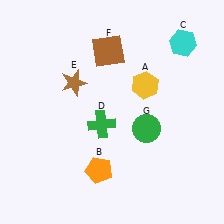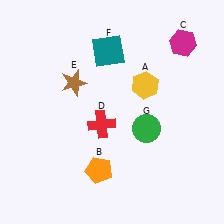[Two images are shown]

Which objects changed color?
C changed from cyan to magenta. D changed from green to red. F changed from brown to teal.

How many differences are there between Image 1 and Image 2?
There are 3 differences between the two images.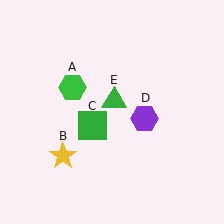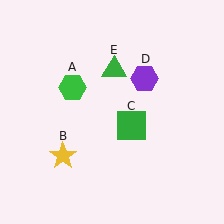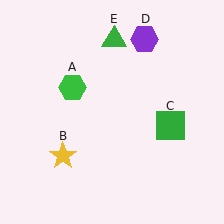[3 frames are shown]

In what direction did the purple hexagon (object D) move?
The purple hexagon (object D) moved up.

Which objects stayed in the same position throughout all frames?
Green hexagon (object A) and yellow star (object B) remained stationary.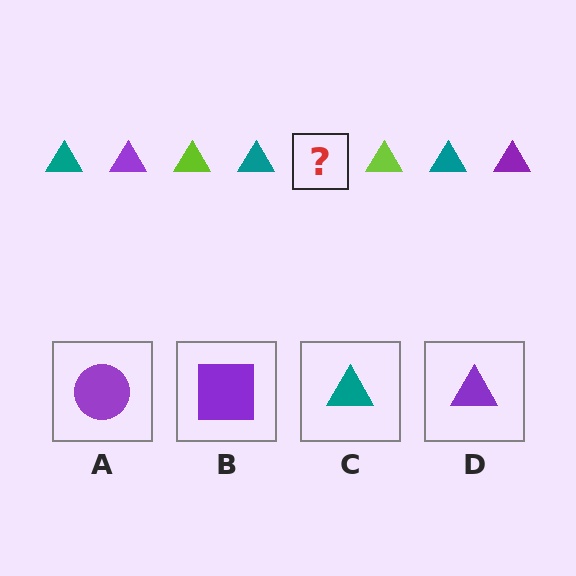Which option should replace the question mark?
Option D.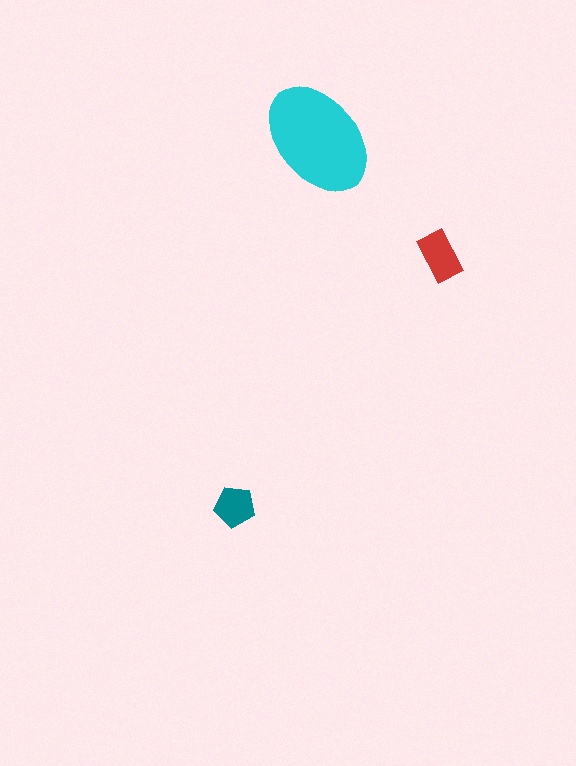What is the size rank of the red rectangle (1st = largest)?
2nd.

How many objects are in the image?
There are 3 objects in the image.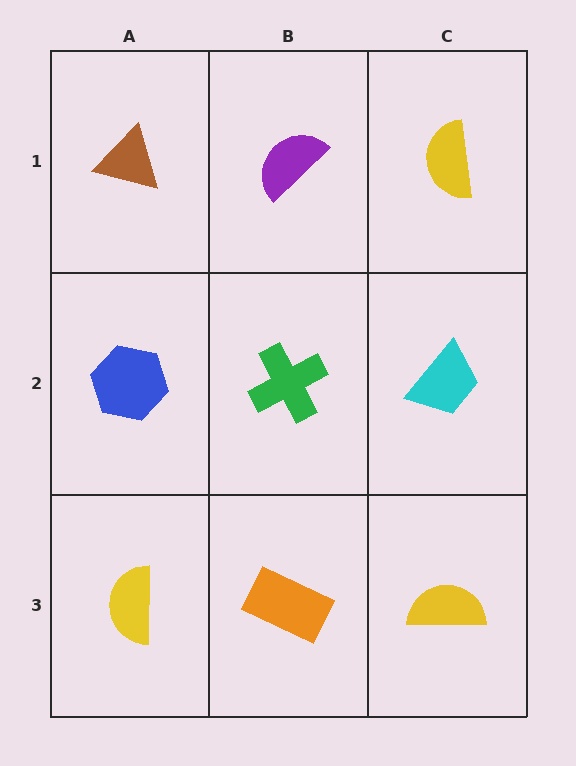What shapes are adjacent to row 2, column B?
A purple semicircle (row 1, column B), an orange rectangle (row 3, column B), a blue hexagon (row 2, column A), a cyan trapezoid (row 2, column C).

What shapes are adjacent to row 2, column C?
A yellow semicircle (row 1, column C), a yellow semicircle (row 3, column C), a green cross (row 2, column B).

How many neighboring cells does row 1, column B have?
3.